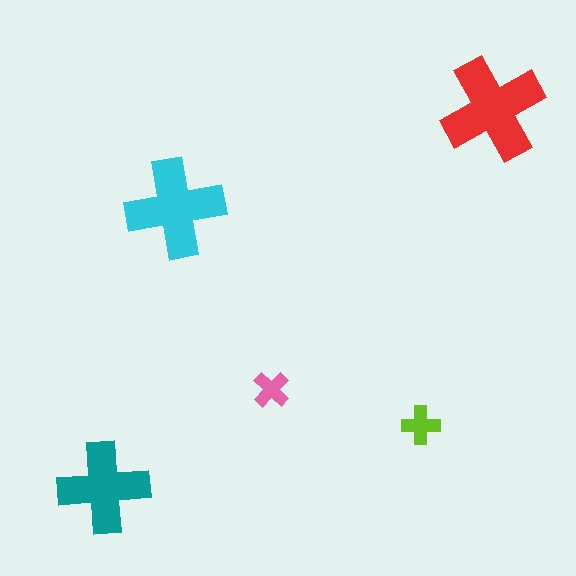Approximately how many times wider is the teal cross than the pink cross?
About 2.5 times wider.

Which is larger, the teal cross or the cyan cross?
The cyan one.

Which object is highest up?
The red cross is topmost.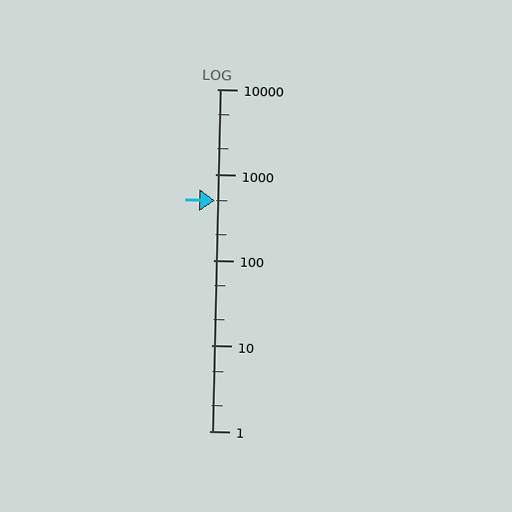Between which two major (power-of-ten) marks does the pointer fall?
The pointer is between 100 and 1000.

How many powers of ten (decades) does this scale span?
The scale spans 4 decades, from 1 to 10000.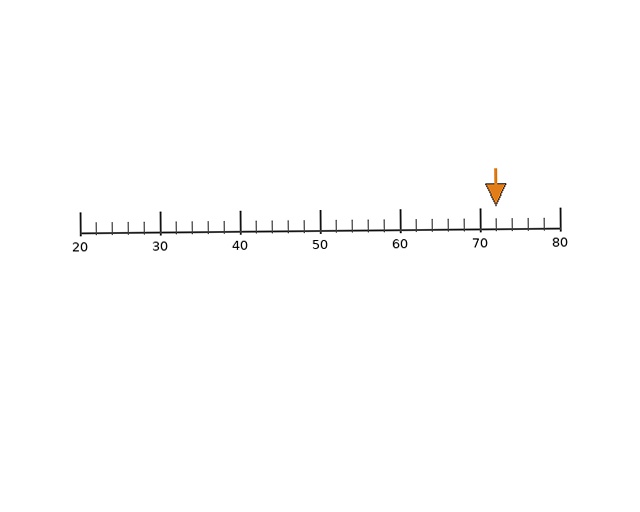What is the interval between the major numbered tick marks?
The major tick marks are spaced 10 units apart.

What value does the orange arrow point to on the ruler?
The orange arrow points to approximately 72.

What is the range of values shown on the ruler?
The ruler shows values from 20 to 80.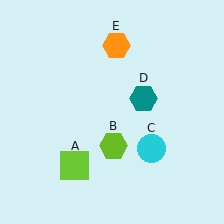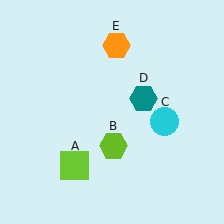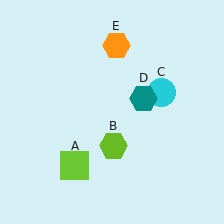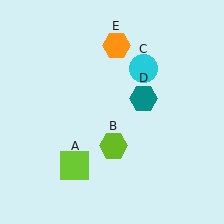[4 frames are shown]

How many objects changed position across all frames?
1 object changed position: cyan circle (object C).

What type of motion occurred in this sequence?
The cyan circle (object C) rotated counterclockwise around the center of the scene.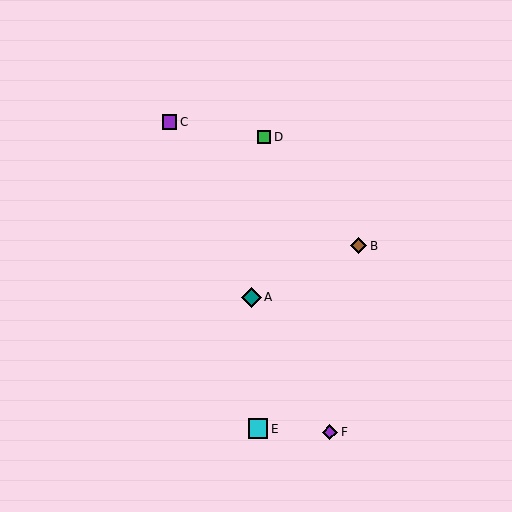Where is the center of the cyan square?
The center of the cyan square is at (258, 429).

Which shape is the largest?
The teal diamond (labeled A) is the largest.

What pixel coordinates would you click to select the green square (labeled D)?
Click at (264, 137) to select the green square D.